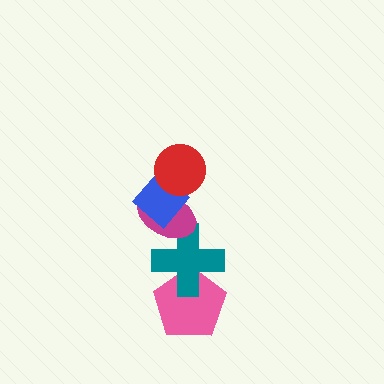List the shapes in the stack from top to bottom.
From top to bottom: the red circle, the blue diamond, the magenta ellipse, the teal cross, the pink pentagon.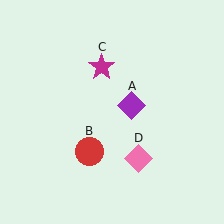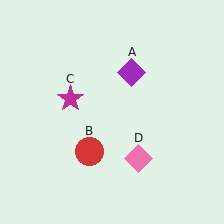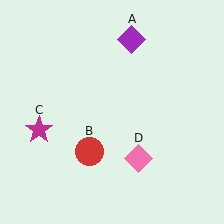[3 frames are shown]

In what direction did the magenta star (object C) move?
The magenta star (object C) moved down and to the left.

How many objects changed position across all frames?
2 objects changed position: purple diamond (object A), magenta star (object C).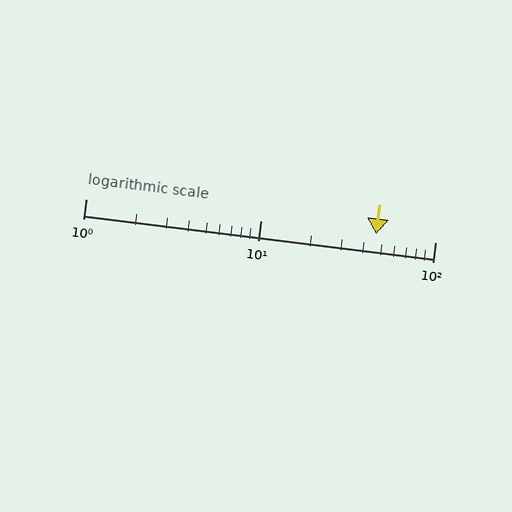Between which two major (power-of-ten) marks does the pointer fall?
The pointer is between 10 and 100.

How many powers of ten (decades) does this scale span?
The scale spans 2 decades, from 1 to 100.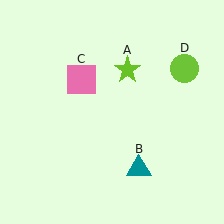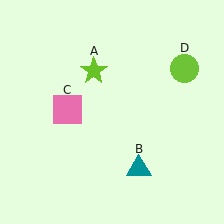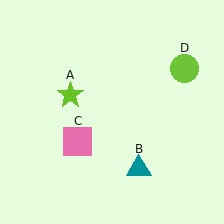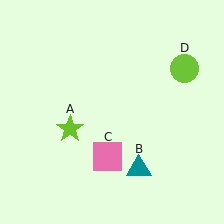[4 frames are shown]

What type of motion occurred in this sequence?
The lime star (object A), pink square (object C) rotated counterclockwise around the center of the scene.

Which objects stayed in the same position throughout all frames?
Teal triangle (object B) and lime circle (object D) remained stationary.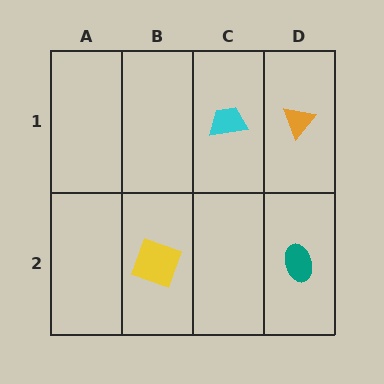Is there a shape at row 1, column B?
No, that cell is empty.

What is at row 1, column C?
A cyan trapezoid.